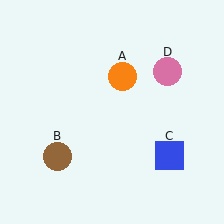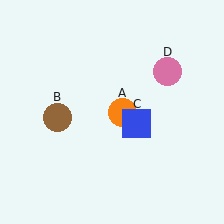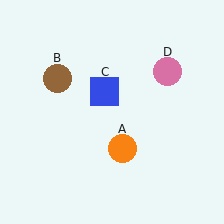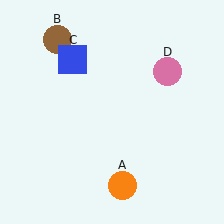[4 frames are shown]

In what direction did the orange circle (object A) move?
The orange circle (object A) moved down.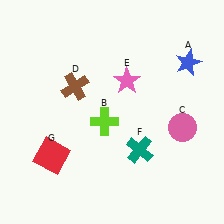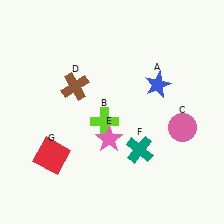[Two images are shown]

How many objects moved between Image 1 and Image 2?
2 objects moved between the two images.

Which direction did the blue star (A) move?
The blue star (A) moved left.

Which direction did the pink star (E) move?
The pink star (E) moved down.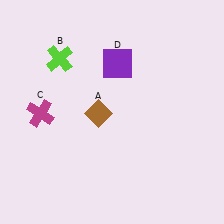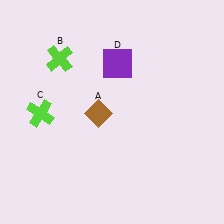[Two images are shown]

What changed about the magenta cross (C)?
In Image 1, C is magenta. In Image 2, it changed to lime.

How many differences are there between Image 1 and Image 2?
There is 1 difference between the two images.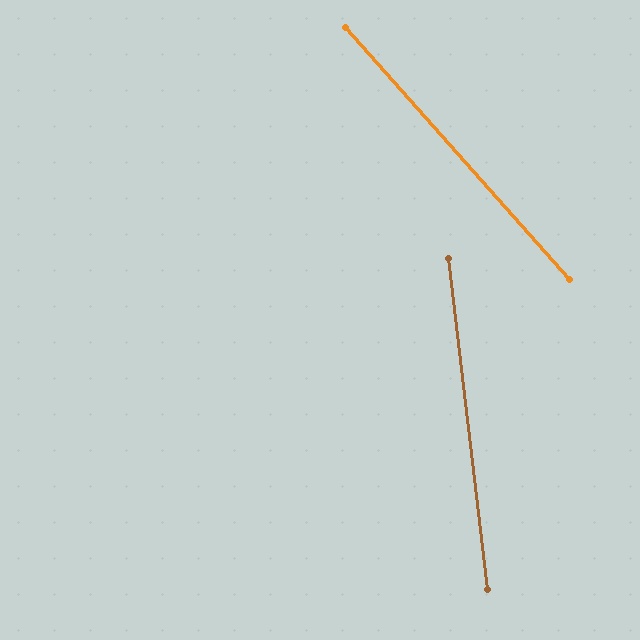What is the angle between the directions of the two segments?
Approximately 35 degrees.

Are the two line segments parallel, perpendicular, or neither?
Neither parallel nor perpendicular — they differ by about 35°.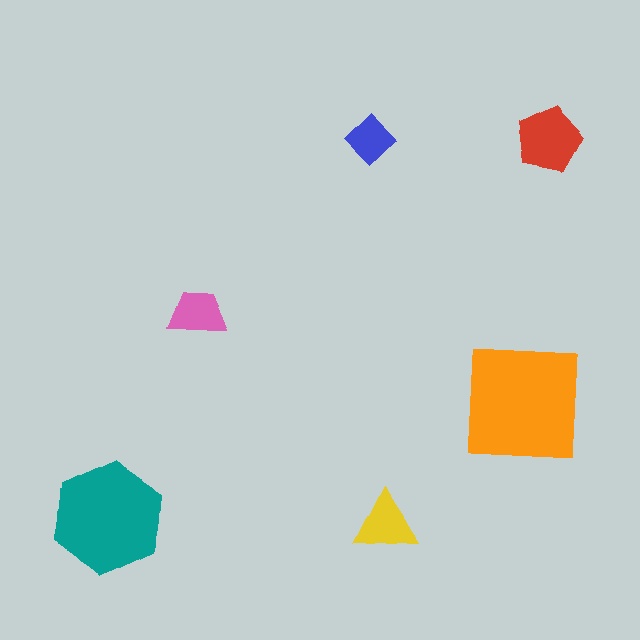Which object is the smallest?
The blue diamond.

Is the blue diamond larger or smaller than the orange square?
Smaller.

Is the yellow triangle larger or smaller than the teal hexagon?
Smaller.